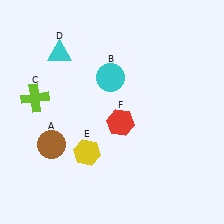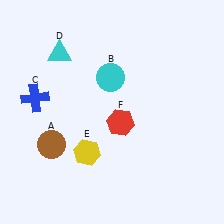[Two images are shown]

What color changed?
The cross (C) changed from lime in Image 1 to blue in Image 2.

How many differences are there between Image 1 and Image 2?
There is 1 difference between the two images.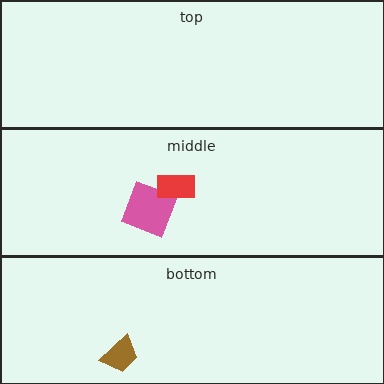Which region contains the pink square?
The middle region.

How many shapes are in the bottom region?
1.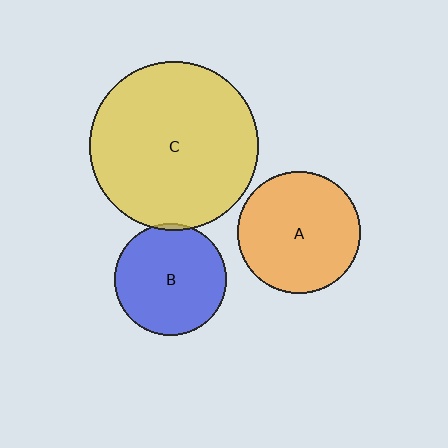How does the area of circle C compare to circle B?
Approximately 2.3 times.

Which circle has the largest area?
Circle C (yellow).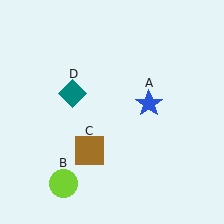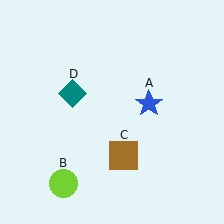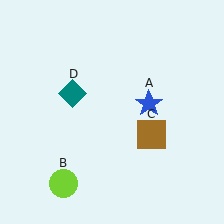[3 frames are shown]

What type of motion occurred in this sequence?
The brown square (object C) rotated counterclockwise around the center of the scene.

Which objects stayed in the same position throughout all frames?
Blue star (object A) and lime circle (object B) and teal diamond (object D) remained stationary.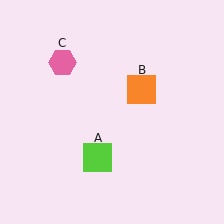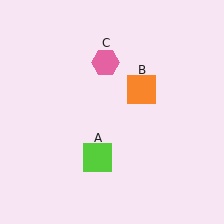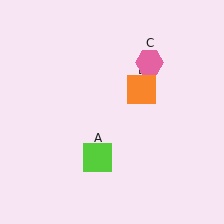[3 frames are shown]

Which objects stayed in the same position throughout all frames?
Lime square (object A) and orange square (object B) remained stationary.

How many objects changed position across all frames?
1 object changed position: pink hexagon (object C).